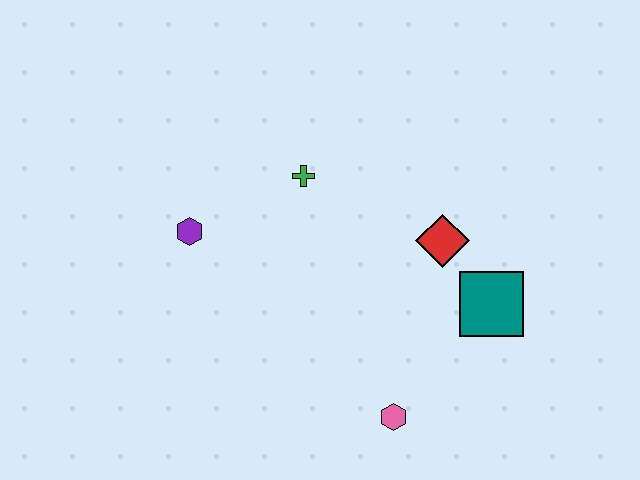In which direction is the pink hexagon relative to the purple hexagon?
The pink hexagon is to the right of the purple hexagon.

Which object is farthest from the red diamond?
The purple hexagon is farthest from the red diamond.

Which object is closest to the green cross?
The purple hexagon is closest to the green cross.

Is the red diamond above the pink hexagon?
Yes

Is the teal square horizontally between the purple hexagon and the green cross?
No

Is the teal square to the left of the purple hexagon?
No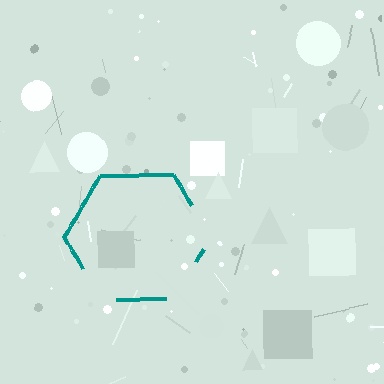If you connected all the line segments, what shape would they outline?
They would outline a hexagon.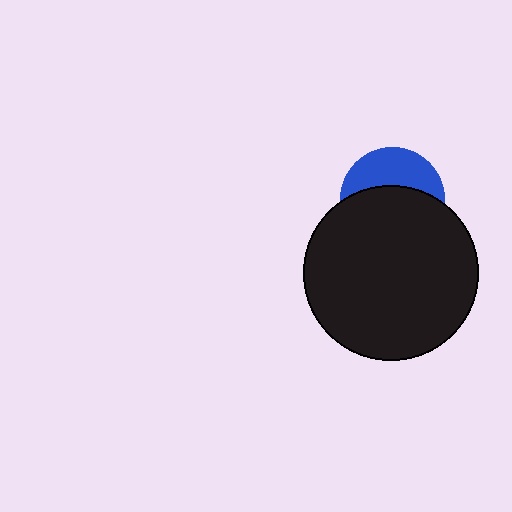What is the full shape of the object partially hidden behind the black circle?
The partially hidden object is a blue circle.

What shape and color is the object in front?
The object in front is a black circle.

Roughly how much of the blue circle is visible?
A small part of it is visible (roughly 39%).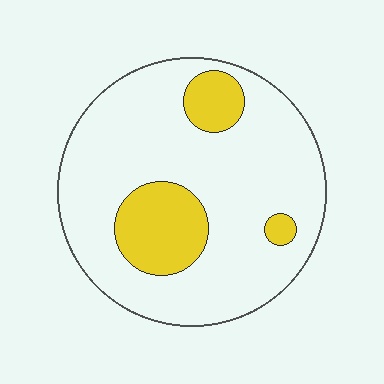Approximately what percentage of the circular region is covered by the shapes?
Approximately 20%.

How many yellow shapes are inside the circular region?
3.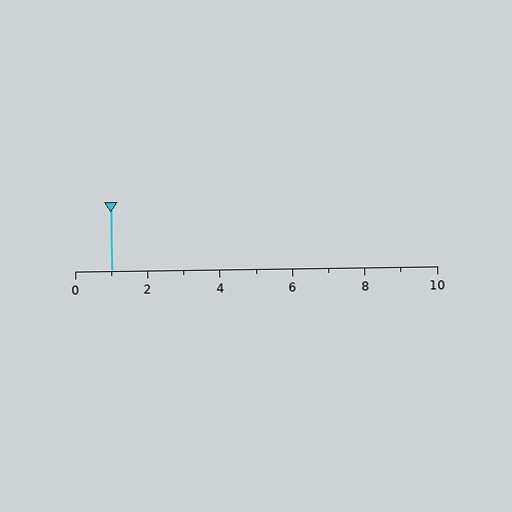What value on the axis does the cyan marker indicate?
The marker indicates approximately 1.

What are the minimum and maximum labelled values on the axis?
The axis runs from 0 to 10.